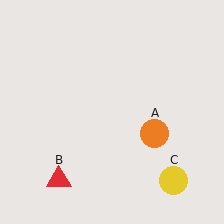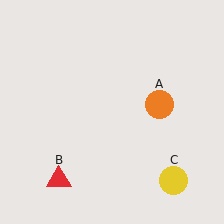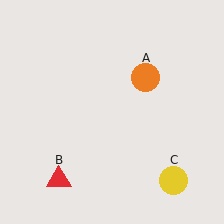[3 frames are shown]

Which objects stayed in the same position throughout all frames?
Red triangle (object B) and yellow circle (object C) remained stationary.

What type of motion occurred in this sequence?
The orange circle (object A) rotated counterclockwise around the center of the scene.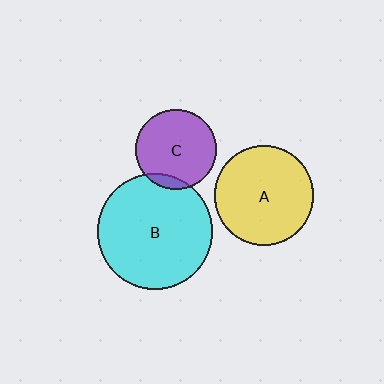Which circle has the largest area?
Circle B (cyan).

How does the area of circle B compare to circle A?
Approximately 1.4 times.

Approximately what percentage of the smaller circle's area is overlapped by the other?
Approximately 10%.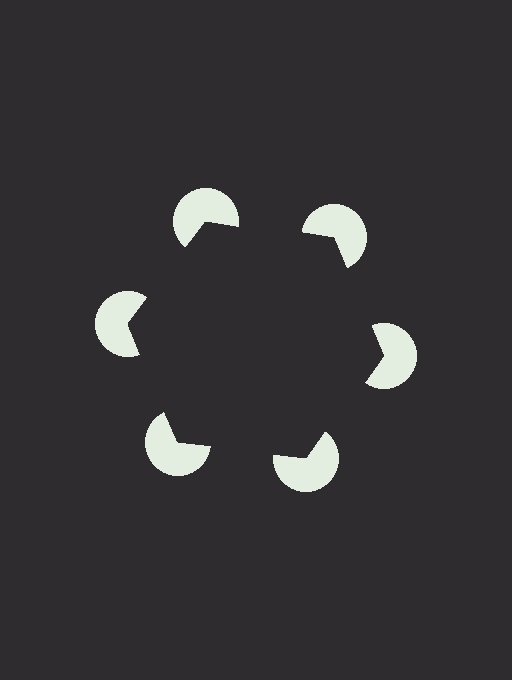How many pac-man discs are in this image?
There are 6 — one at each vertex of the illusory hexagon.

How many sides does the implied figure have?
6 sides.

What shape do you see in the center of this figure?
An illusory hexagon — its edges are inferred from the aligned wedge cuts in the pac-man discs, not physically drawn.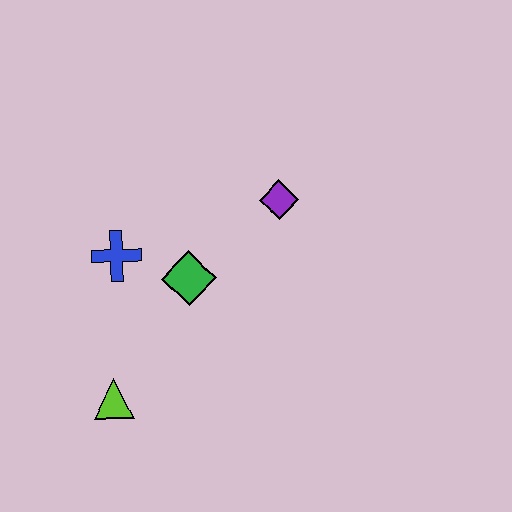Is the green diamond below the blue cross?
Yes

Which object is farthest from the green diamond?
The lime triangle is farthest from the green diamond.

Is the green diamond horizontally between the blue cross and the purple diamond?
Yes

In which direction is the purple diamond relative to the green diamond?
The purple diamond is to the right of the green diamond.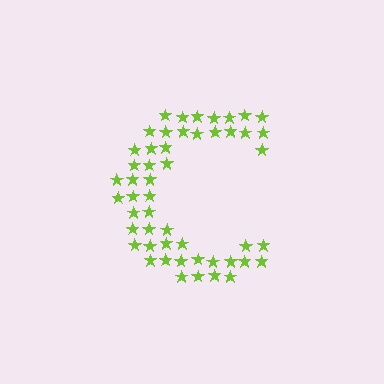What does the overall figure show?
The overall figure shows the letter C.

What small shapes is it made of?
It is made of small stars.